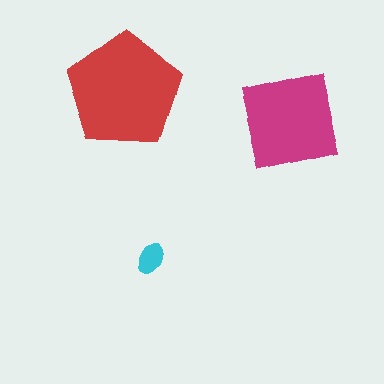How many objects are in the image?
There are 3 objects in the image.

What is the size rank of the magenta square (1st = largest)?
2nd.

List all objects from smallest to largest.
The cyan ellipse, the magenta square, the red pentagon.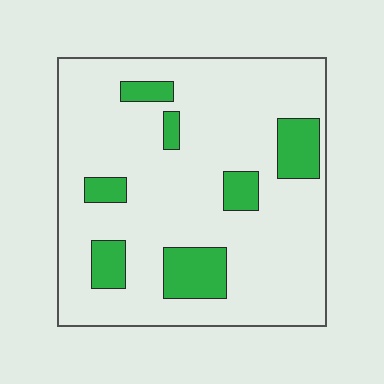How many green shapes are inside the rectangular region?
7.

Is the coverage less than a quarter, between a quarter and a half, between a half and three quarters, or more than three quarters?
Less than a quarter.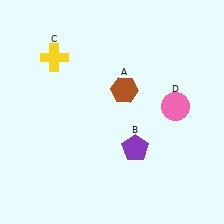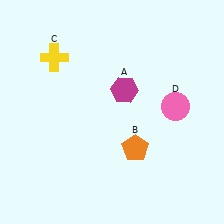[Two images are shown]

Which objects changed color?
A changed from brown to magenta. B changed from purple to orange.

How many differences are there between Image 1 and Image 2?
There are 2 differences between the two images.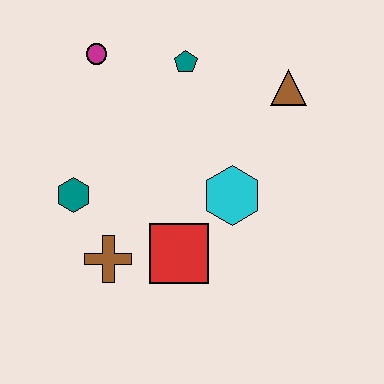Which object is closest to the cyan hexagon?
The red square is closest to the cyan hexagon.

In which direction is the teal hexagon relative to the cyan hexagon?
The teal hexagon is to the left of the cyan hexagon.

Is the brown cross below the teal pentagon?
Yes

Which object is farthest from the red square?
The magenta circle is farthest from the red square.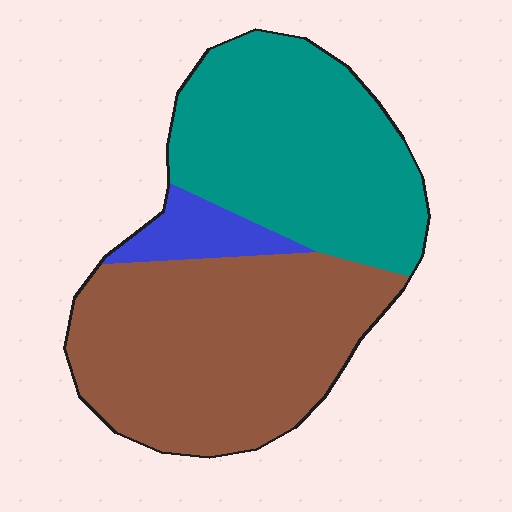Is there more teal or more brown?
Brown.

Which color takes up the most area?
Brown, at roughly 50%.